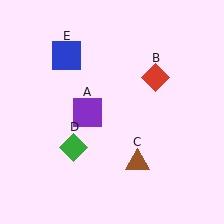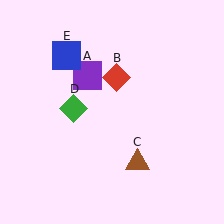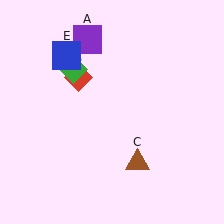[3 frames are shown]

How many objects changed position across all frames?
3 objects changed position: purple square (object A), red diamond (object B), green diamond (object D).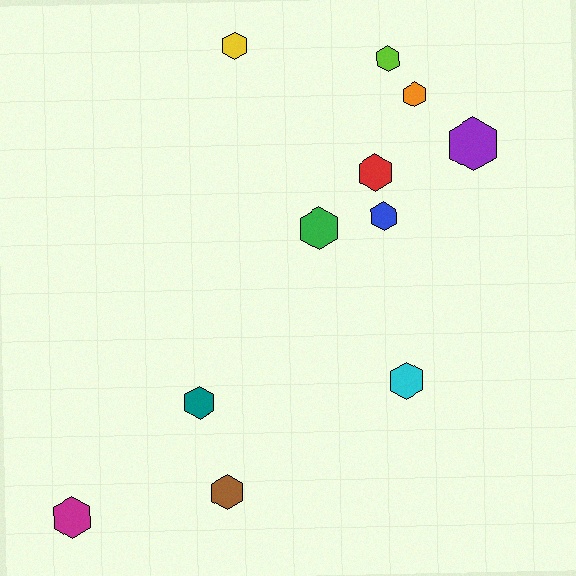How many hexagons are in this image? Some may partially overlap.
There are 11 hexagons.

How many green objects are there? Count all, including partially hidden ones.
There is 1 green object.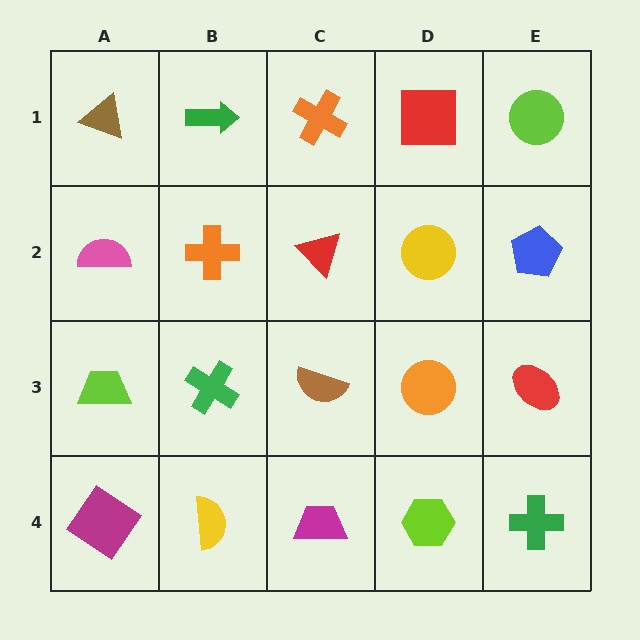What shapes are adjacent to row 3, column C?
A red triangle (row 2, column C), a magenta trapezoid (row 4, column C), a green cross (row 3, column B), an orange circle (row 3, column D).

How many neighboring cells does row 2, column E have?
3.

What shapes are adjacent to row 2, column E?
A lime circle (row 1, column E), a red ellipse (row 3, column E), a yellow circle (row 2, column D).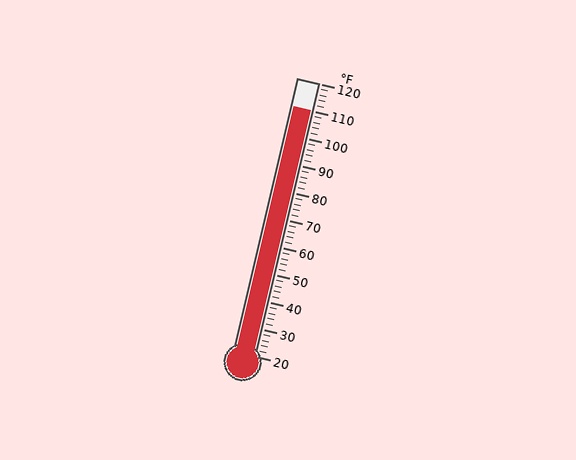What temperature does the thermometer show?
The thermometer shows approximately 110°F.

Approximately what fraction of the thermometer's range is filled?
The thermometer is filled to approximately 90% of its range.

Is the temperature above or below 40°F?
The temperature is above 40°F.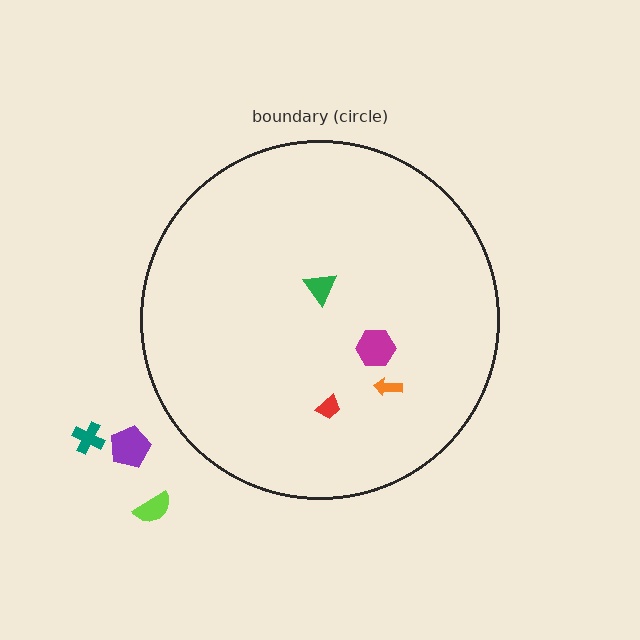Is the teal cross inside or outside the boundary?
Outside.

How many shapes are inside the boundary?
4 inside, 3 outside.